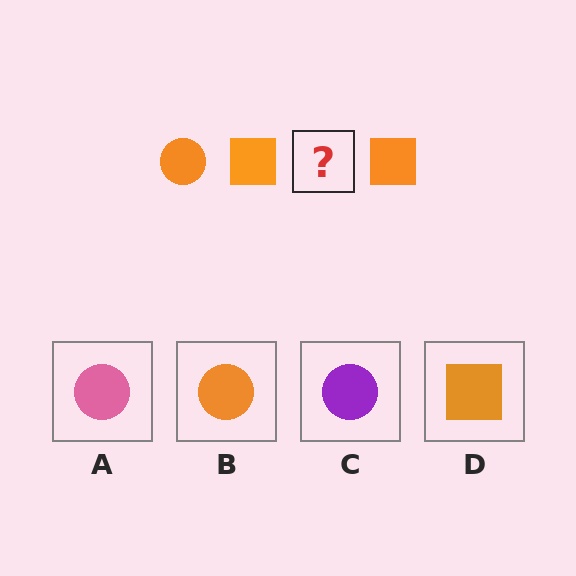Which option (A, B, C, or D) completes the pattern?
B.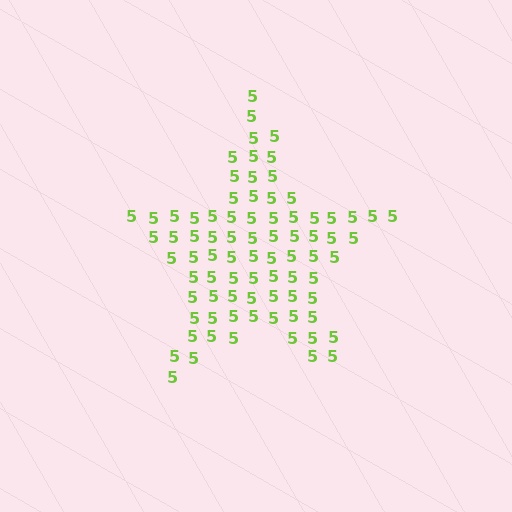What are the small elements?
The small elements are digit 5's.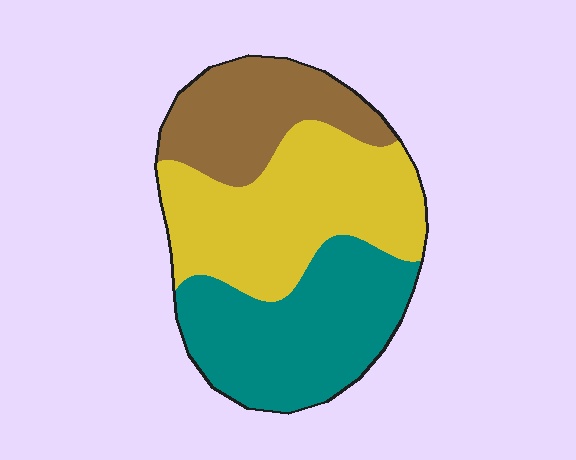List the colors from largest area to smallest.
From largest to smallest: yellow, teal, brown.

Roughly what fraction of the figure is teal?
Teal covers around 35% of the figure.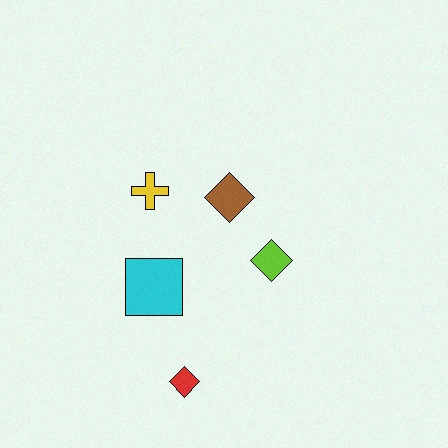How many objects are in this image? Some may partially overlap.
There are 5 objects.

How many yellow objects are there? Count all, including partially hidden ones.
There is 1 yellow object.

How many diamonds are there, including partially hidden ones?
There are 3 diamonds.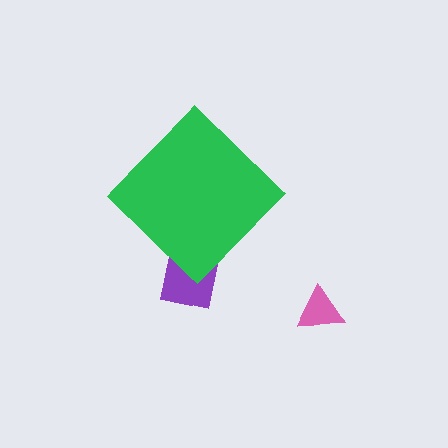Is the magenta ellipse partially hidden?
Yes, the magenta ellipse is partially hidden behind the green diamond.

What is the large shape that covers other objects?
A green diamond.